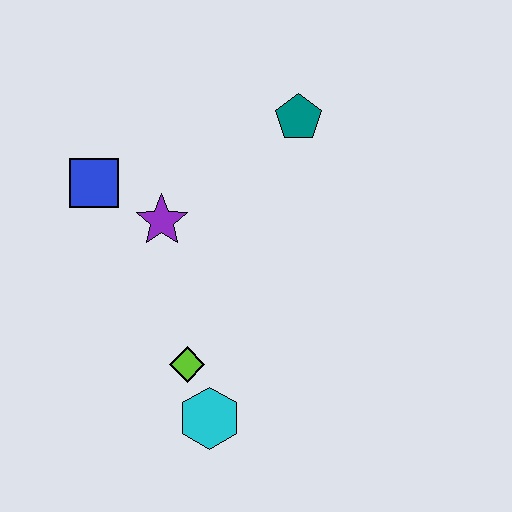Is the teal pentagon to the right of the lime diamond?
Yes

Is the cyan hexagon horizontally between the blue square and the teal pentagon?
Yes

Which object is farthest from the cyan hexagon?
The teal pentagon is farthest from the cyan hexagon.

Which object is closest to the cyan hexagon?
The lime diamond is closest to the cyan hexagon.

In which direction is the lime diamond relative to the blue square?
The lime diamond is below the blue square.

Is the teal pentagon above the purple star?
Yes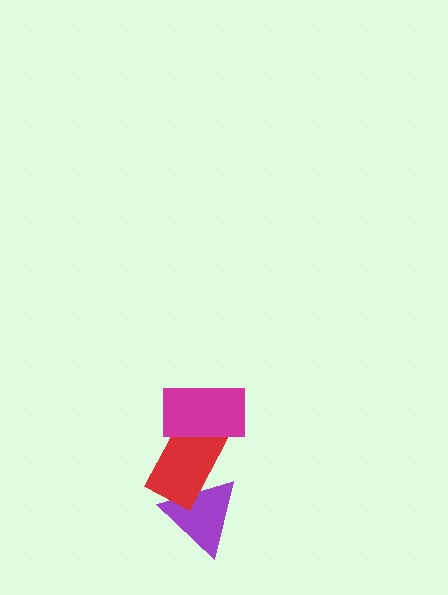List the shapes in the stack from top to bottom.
From top to bottom: the magenta rectangle, the red rectangle, the purple triangle.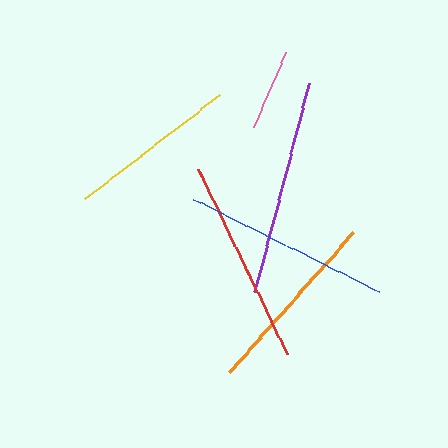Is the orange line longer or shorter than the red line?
The red line is longer than the orange line.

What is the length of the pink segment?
The pink segment is approximately 82 pixels long.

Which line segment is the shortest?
The pink line is the shortest at approximately 82 pixels.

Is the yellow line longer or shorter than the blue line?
The blue line is longer than the yellow line.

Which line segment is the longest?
The purple line is the longest at approximately 217 pixels.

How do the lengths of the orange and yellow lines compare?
The orange and yellow lines are approximately the same length.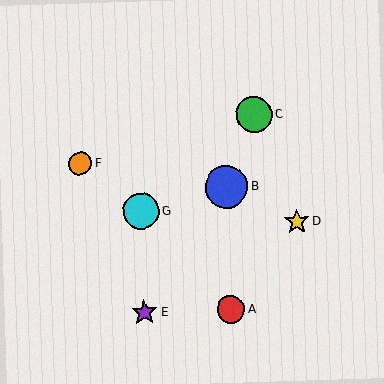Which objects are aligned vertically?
Objects E, G are aligned vertically.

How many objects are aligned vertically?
2 objects (E, G) are aligned vertically.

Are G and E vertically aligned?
Yes, both are at x≈141.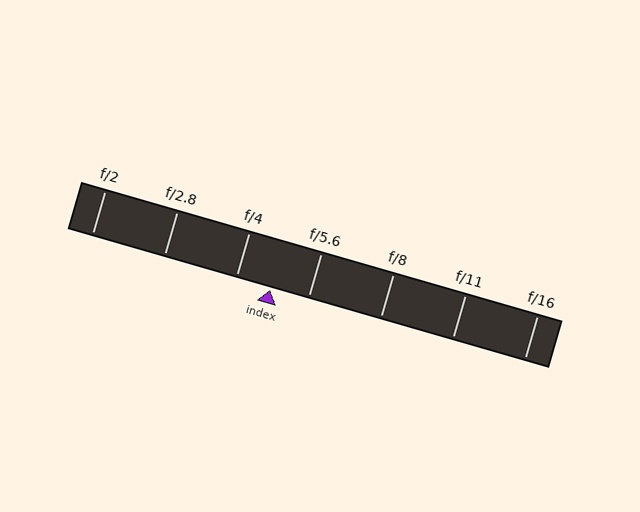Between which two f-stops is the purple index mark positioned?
The index mark is between f/4 and f/5.6.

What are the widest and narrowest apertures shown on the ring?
The widest aperture shown is f/2 and the narrowest is f/16.